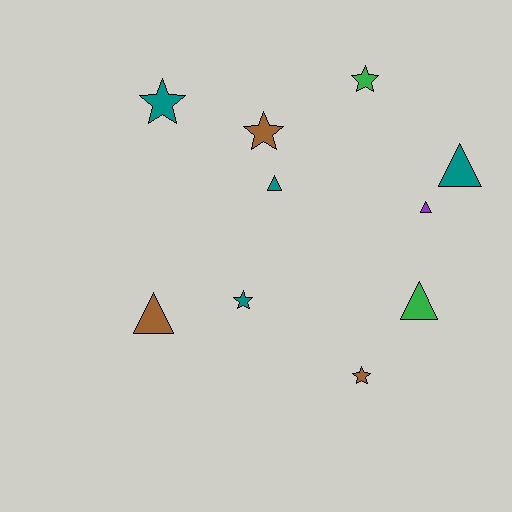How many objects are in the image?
There are 10 objects.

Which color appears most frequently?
Teal, with 4 objects.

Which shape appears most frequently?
Triangle, with 5 objects.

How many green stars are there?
There is 1 green star.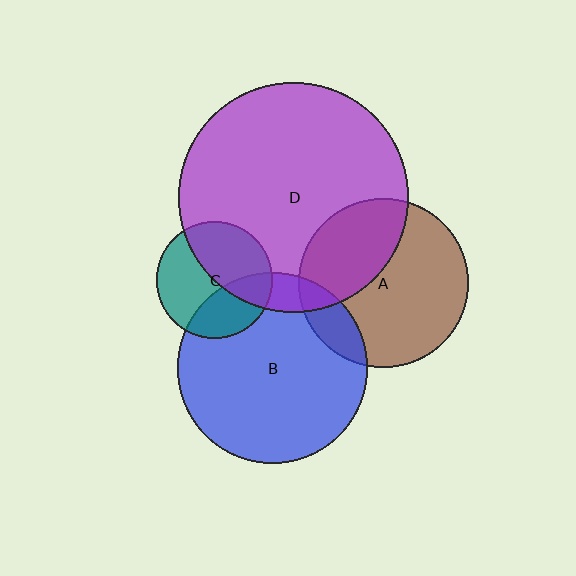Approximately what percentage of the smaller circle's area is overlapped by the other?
Approximately 35%.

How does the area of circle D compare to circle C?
Approximately 3.9 times.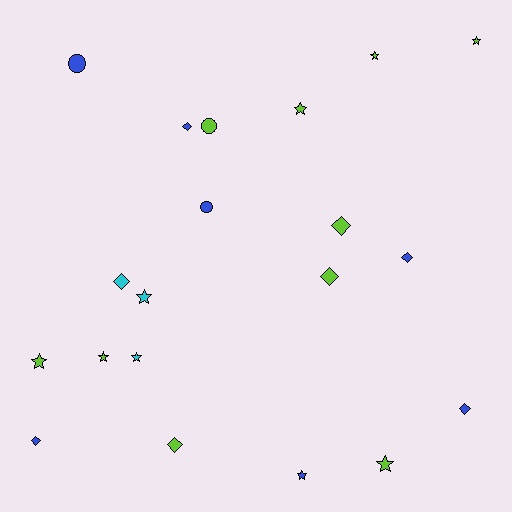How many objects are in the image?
There are 20 objects.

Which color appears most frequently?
Lime, with 10 objects.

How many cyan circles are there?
There are no cyan circles.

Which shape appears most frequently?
Star, with 9 objects.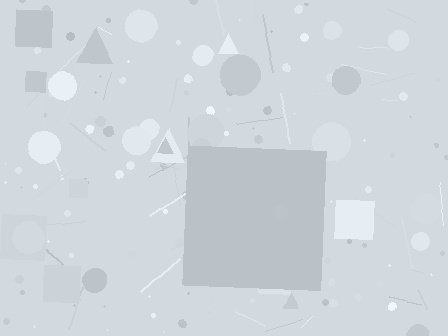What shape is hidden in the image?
A square is hidden in the image.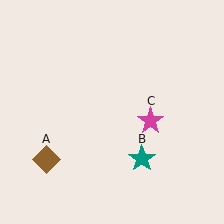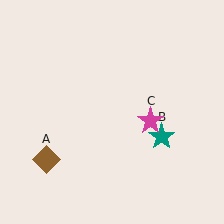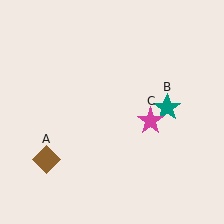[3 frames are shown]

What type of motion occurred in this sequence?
The teal star (object B) rotated counterclockwise around the center of the scene.